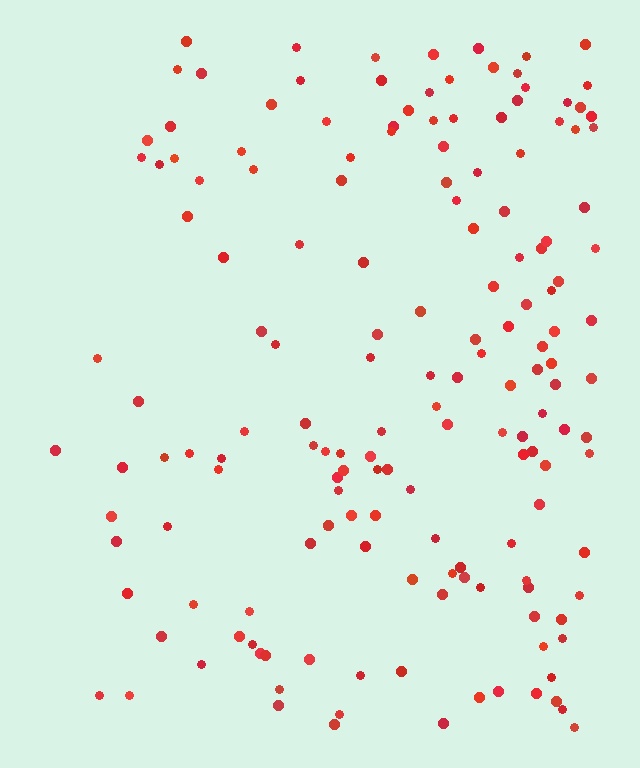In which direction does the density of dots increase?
From left to right, with the right side densest.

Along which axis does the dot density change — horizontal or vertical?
Horizontal.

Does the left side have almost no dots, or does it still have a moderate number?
Still a moderate number, just noticeably fewer than the right.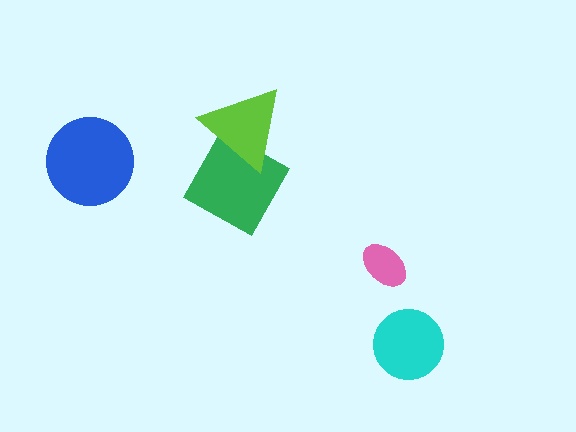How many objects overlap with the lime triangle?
1 object overlaps with the lime triangle.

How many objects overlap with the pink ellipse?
0 objects overlap with the pink ellipse.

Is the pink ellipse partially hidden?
No, no other shape covers it.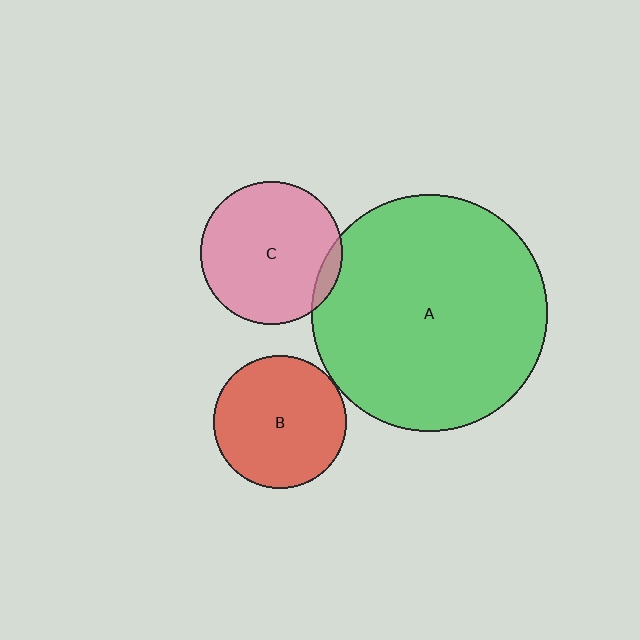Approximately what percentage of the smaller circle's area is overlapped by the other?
Approximately 5%.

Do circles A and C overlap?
Yes.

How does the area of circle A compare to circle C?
Approximately 2.7 times.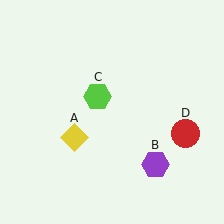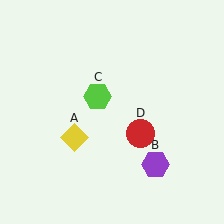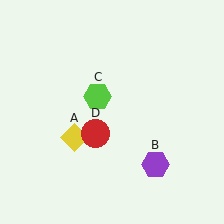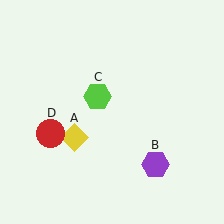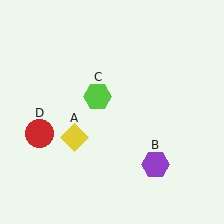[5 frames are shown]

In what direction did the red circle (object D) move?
The red circle (object D) moved left.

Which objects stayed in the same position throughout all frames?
Yellow diamond (object A) and purple hexagon (object B) and lime hexagon (object C) remained stationary.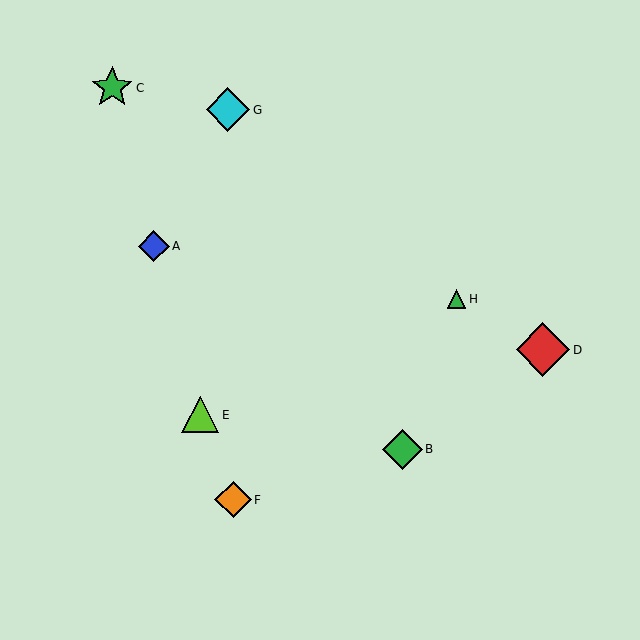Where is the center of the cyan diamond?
The center of the cyan diamond is at (228, 110).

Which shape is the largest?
The red diamond (labeled D) is the largest.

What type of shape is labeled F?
Shape F is an orange diamond.